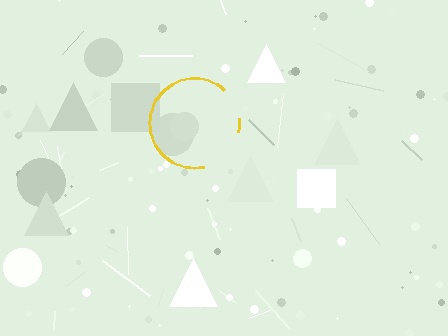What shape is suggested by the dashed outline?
The dashed outline suggests a circle.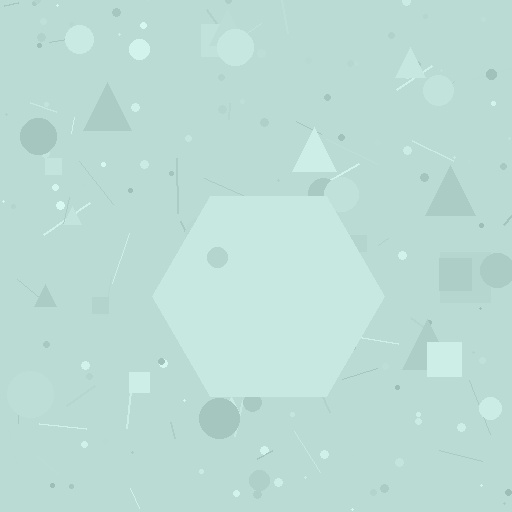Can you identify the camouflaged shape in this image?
The camouflaged shape is a hexagon.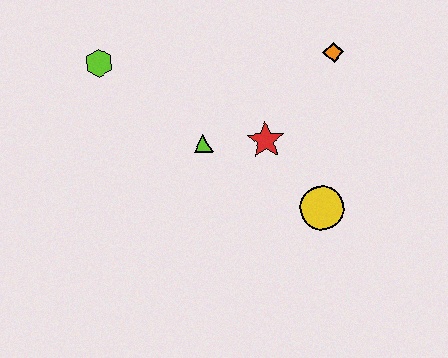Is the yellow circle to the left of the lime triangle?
No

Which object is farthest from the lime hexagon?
The yellow circle is farthest from the lime hexagon.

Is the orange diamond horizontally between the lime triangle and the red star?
No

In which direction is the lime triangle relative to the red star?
The lime triangle is to the left of the red star.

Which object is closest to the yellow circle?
The red star is closest to the yellow circle.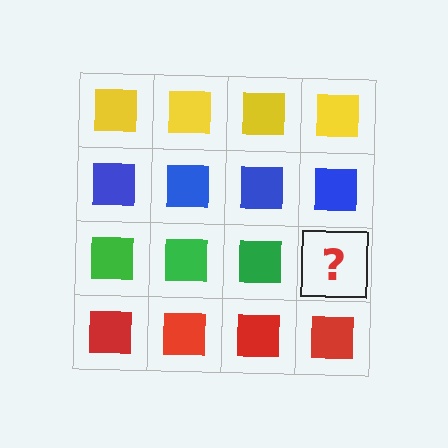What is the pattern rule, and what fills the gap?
The rule is that each row has a consistent color. The gap should be filled with a green square.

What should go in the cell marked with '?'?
The missing cell should contain a green square.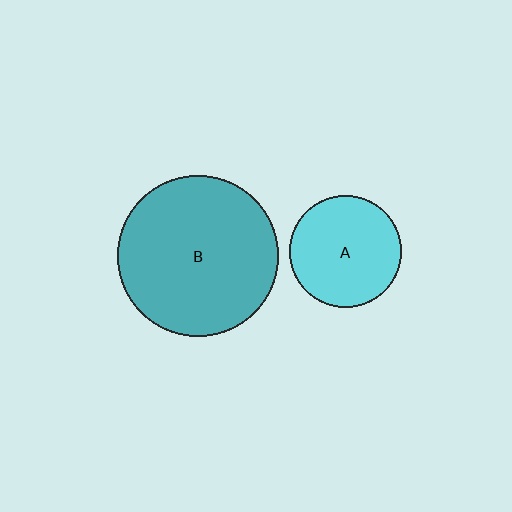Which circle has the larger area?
Circle B (teal).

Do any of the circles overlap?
No, none of the circles overlap.